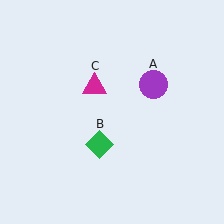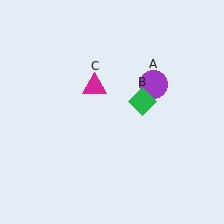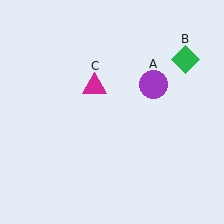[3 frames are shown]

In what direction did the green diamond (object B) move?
The green diamond (object B) moved up and to the right.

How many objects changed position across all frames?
1 object changed position: green diamond (object B).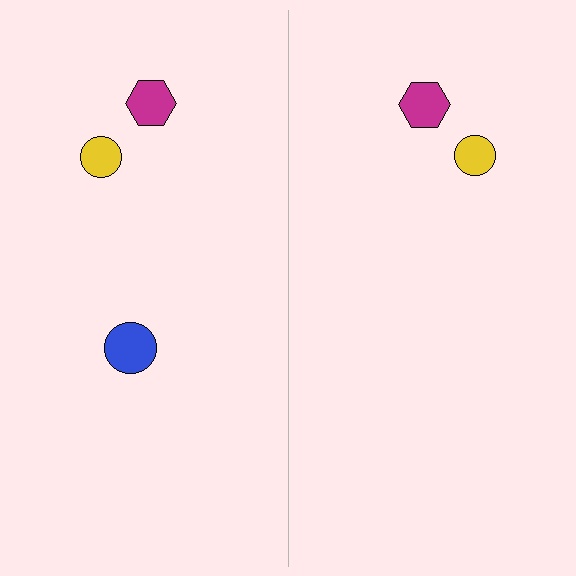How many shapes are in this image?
There are 5 shapes in this image.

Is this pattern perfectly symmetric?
No, the pattern is not perfectly symmetric. A blue circle is missing from the right side.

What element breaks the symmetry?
A blue circle is missing from the right side.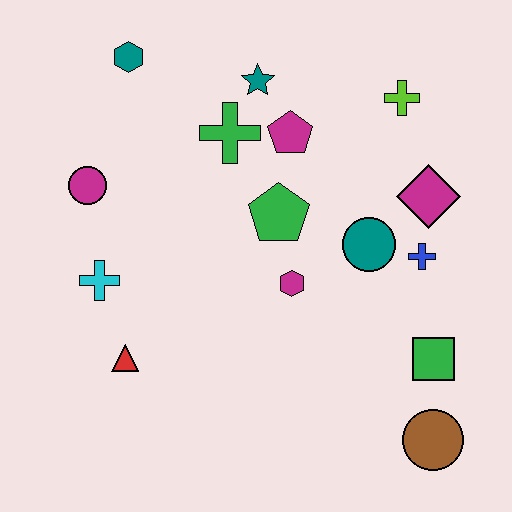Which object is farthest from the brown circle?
The teal hexagon is farthest from the brown circle.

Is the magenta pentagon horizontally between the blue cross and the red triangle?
Yes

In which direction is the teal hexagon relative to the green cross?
The teal hexagon is to the left of the green cross.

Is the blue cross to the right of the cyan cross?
Yes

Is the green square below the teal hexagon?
Yes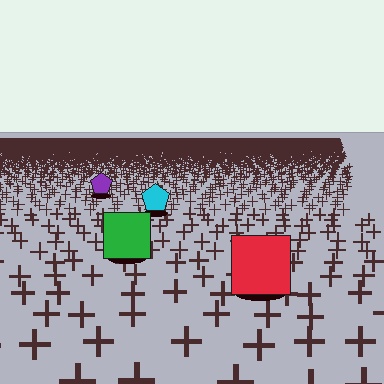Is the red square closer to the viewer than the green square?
Yes. The red square is closer — you can tell from the texture gradient: the ground texture is coarser near it.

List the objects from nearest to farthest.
From nearest to farthest: the red square, the green square, the cyan pentagon, the purple pentagon.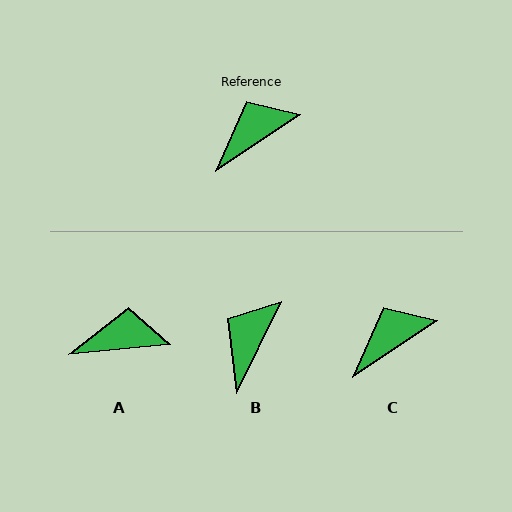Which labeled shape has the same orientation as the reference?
C.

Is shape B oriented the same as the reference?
No, it is off by about 31 degrees.